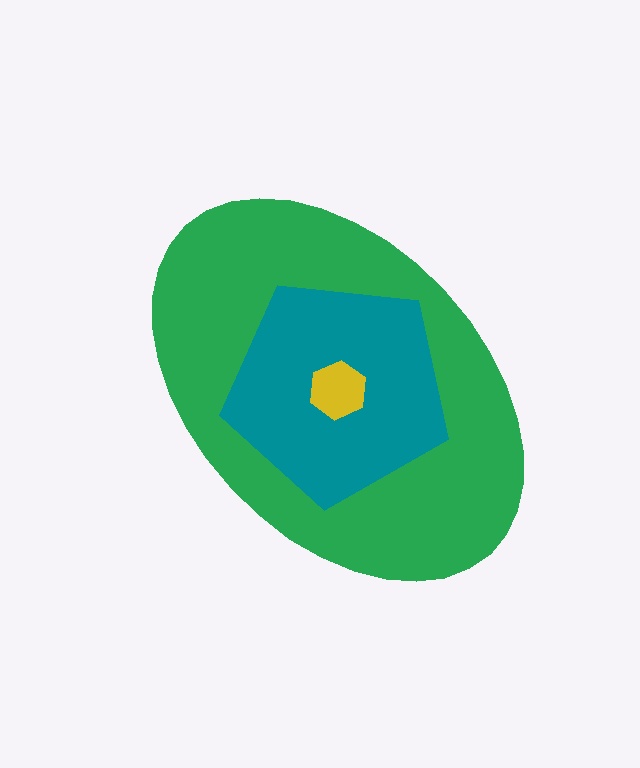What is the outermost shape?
The green ellipse.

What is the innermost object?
The yellow hexagon.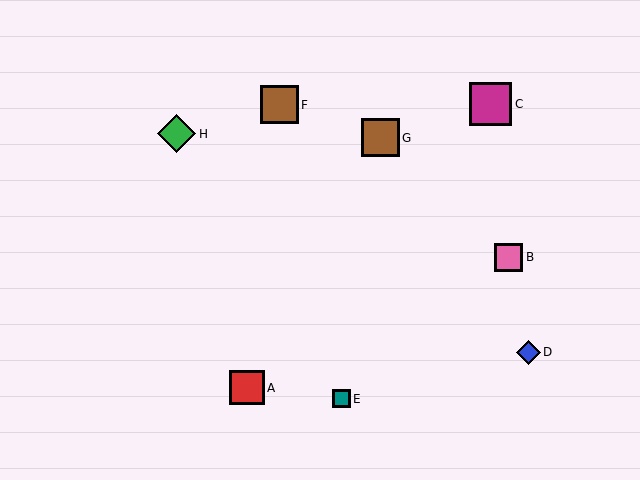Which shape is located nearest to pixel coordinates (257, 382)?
The red square (labeled A) at (247, 388) is nearest to that location.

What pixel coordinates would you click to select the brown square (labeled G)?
Click at (380, 138) to select the brown square G.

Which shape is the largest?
The magenta square (labeled C) is the largest.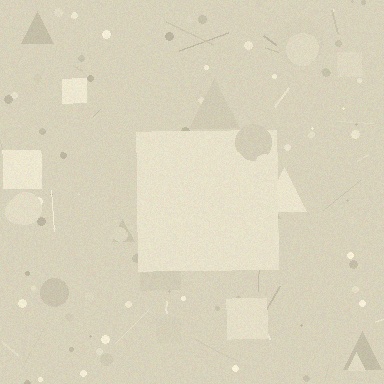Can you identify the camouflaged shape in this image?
The camouflaged shape is a square.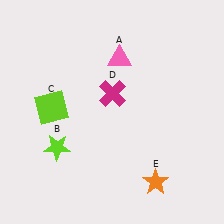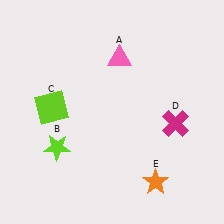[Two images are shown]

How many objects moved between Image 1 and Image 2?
1 object moved between the two images.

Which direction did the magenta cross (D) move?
The magenta cross (D) moved right.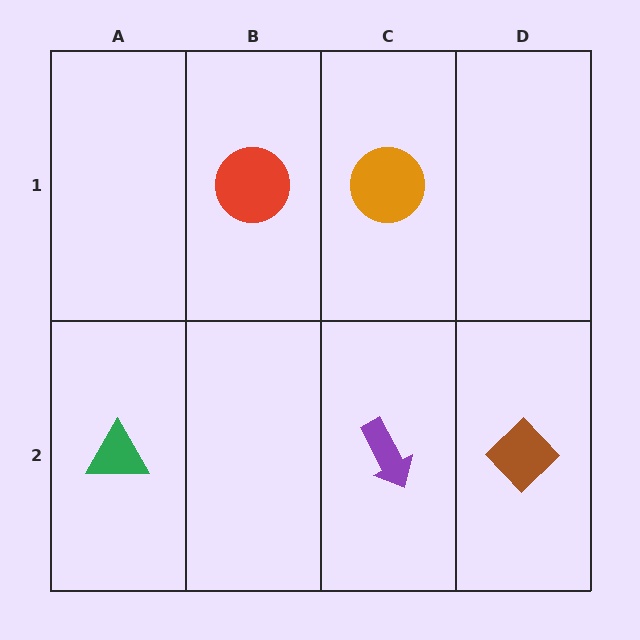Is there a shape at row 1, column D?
No, that cell is empty.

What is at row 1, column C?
An orange circle.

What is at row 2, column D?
A brown diamond.